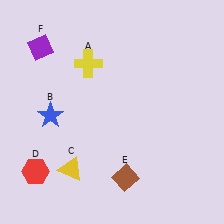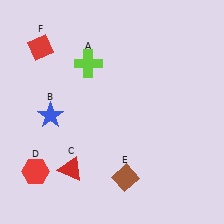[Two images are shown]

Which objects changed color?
A changed from yellow to lime. C changed from yellow to red. F changed from purple to red.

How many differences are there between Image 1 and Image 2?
There are 3 differences between the two images.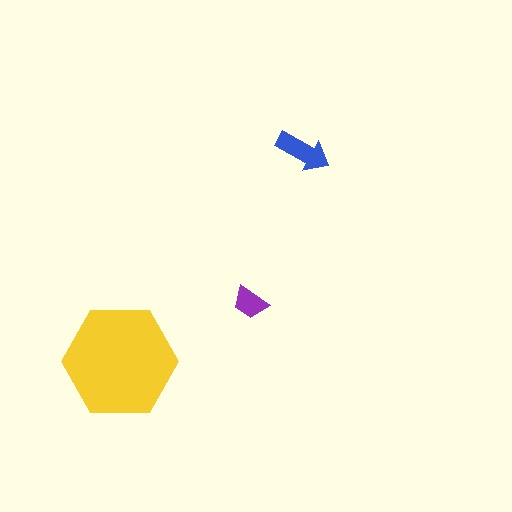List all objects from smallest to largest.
The purple trapezoid, the blue arrow, the yellow hexagon.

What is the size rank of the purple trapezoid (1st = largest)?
3rd.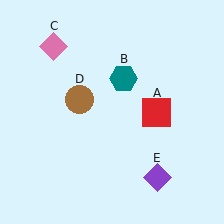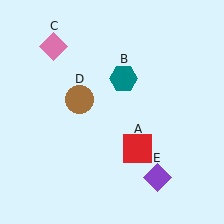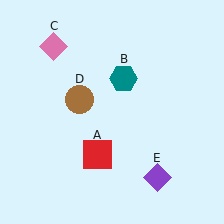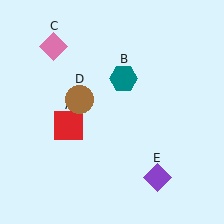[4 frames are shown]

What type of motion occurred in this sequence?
The red square (object A) rotated clockwise around the center of the scene.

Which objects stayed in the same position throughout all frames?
Teal hexagon (object B) and pink diamond (object C) and brown circle (object D) and purple diamond (object E) remained stationary.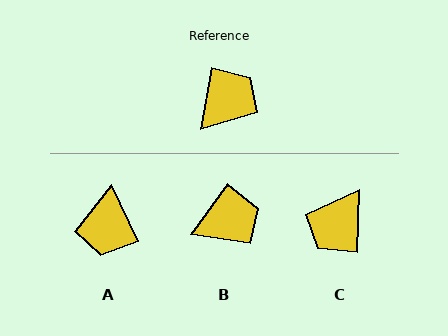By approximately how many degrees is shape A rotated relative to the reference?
Approximately 145 degrees clockwise.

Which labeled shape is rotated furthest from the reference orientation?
C, about 172 degrees away.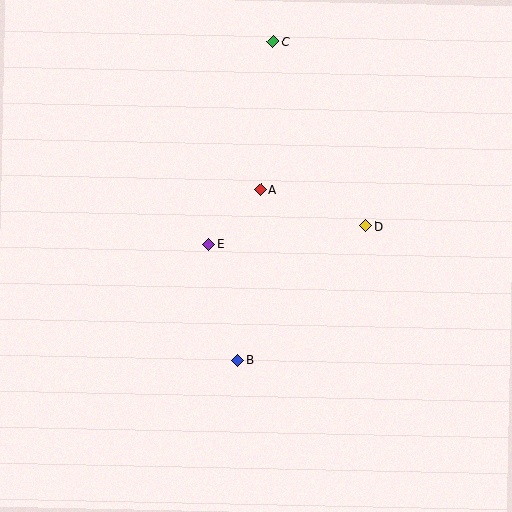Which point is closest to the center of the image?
Point E at (209, 244) is closest to the center.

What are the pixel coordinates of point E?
Point E is at (209, 244).